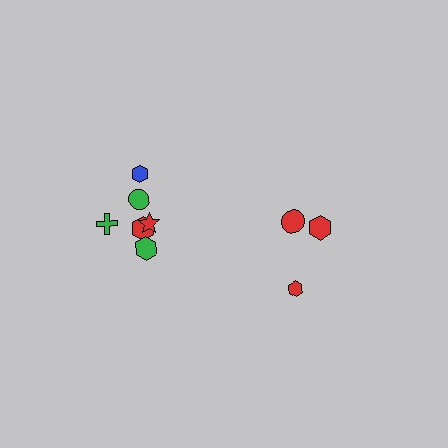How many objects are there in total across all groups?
There are 9 objects.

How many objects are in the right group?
There are 3 objects.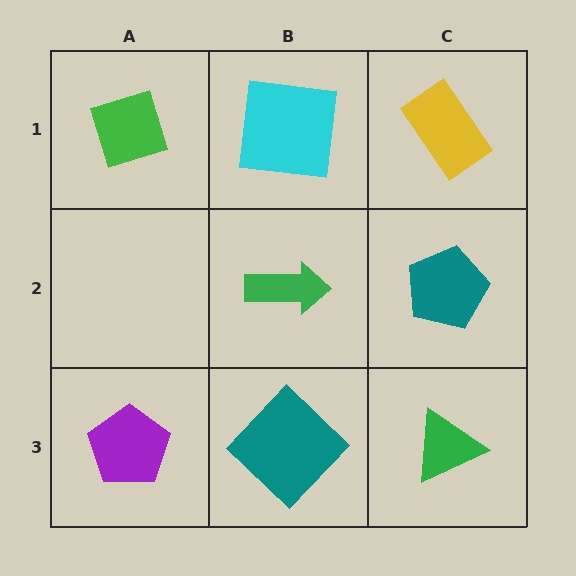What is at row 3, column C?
A green triangle.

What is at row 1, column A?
A green diamond.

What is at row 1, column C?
A yellow rectangle.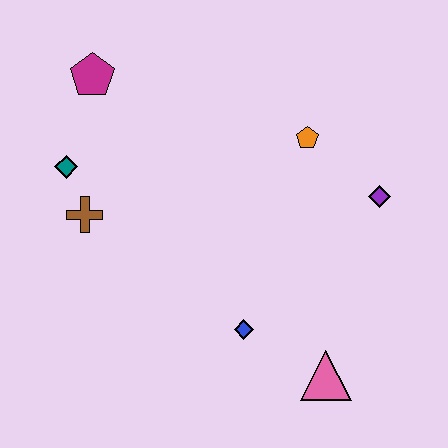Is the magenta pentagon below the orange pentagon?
No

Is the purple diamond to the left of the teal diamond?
No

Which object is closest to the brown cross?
The teal diamond is closest to the brown cross.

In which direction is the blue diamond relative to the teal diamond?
The blue diamond is to the right of the teal diamond.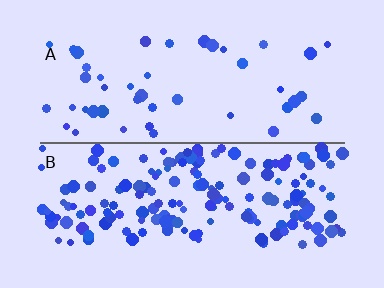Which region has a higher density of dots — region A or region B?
B (the bottom).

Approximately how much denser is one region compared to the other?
Approximately 3.6× — region B over region A.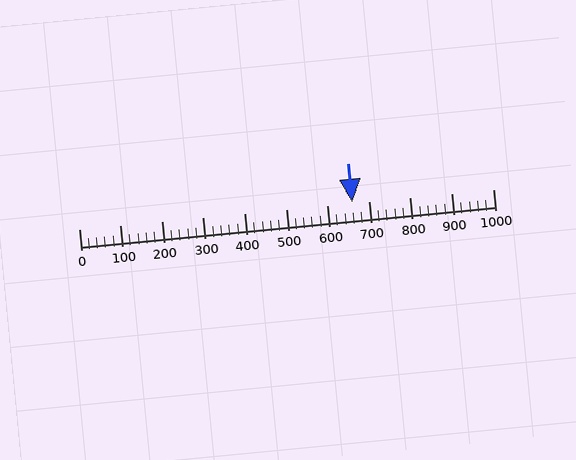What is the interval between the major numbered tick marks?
The major tick marks are spaced 100 units apart.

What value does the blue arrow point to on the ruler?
The blue arrow points to approximately 660.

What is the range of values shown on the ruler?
The ruler shows values from 0 to 1000.